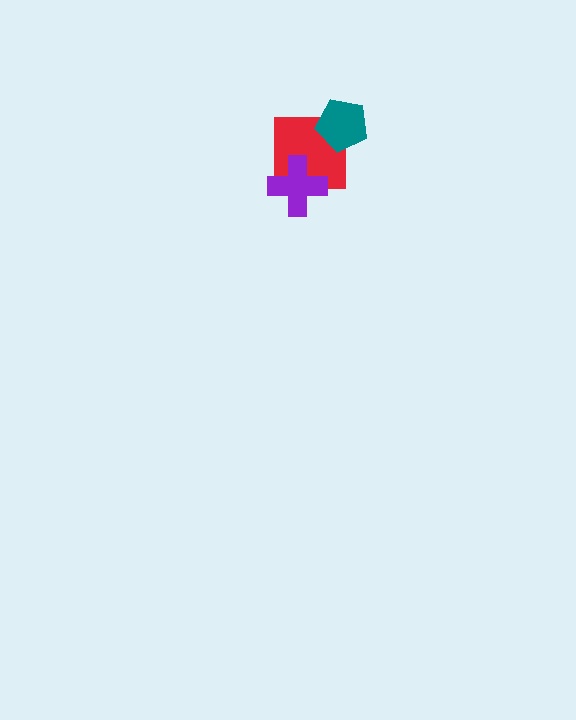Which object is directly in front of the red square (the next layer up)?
The teal pentagon is directly in front of the red square.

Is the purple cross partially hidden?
No, no other shape covers it.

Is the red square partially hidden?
Yes, it is partially covered by another shape.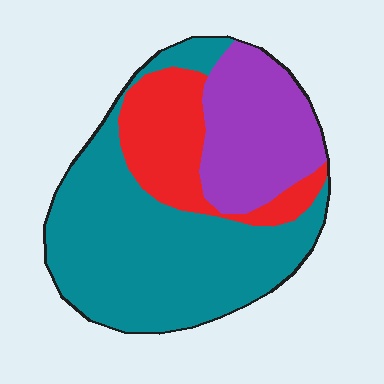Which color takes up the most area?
Teal, at roughly 55%.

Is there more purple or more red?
Purple.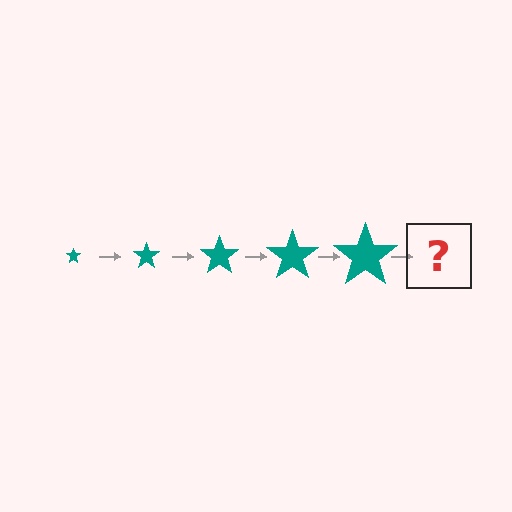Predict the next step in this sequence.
The next step is a teal star, larger than the previous one.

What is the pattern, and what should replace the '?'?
The pattern is that the star gets progressively larger each step. The '?' should be a teal star, larger than the previous one.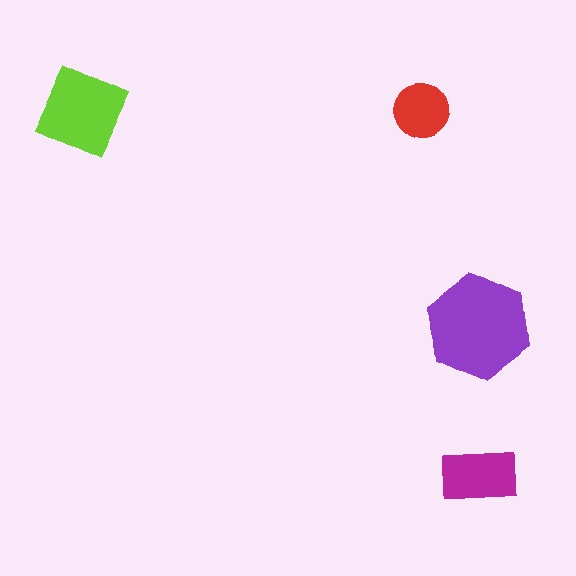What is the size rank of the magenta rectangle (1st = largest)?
3rd.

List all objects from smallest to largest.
The red circle, the magenta rectangle, the lime diamond, the purple hexagon.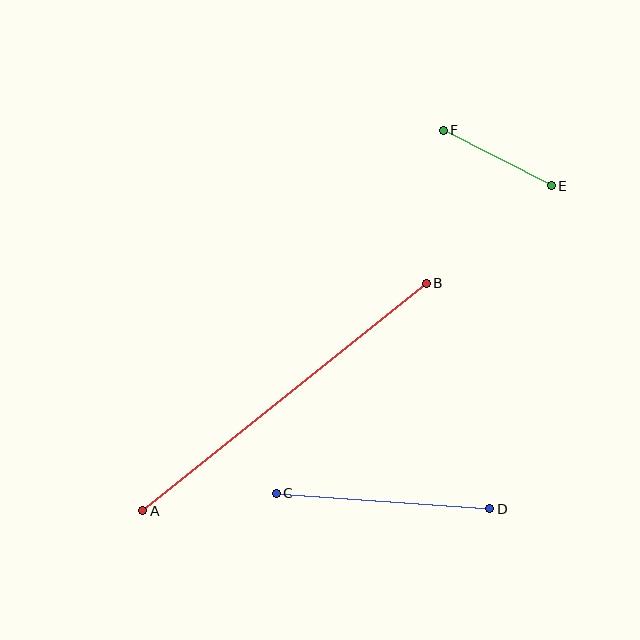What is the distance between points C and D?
The distance is approximately 214 pixels.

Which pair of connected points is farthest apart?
Points A and B are farthest apart.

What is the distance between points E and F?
The distance is approximately 121 pixels.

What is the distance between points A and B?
The distance is approximately 364 pixels.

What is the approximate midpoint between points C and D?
The midpoint is at approximately (383, 501) pixels.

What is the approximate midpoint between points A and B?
The midpoint is at approximately (284, 397) pixels.